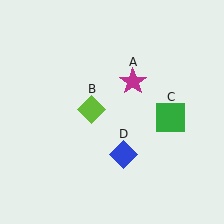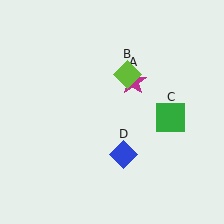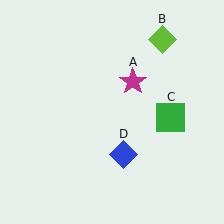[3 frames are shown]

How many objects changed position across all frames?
1 object changed position: lime diamond (object B).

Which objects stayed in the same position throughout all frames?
Magenta star (object A) and green square (object C) and blue diamond (object D) remained stationary.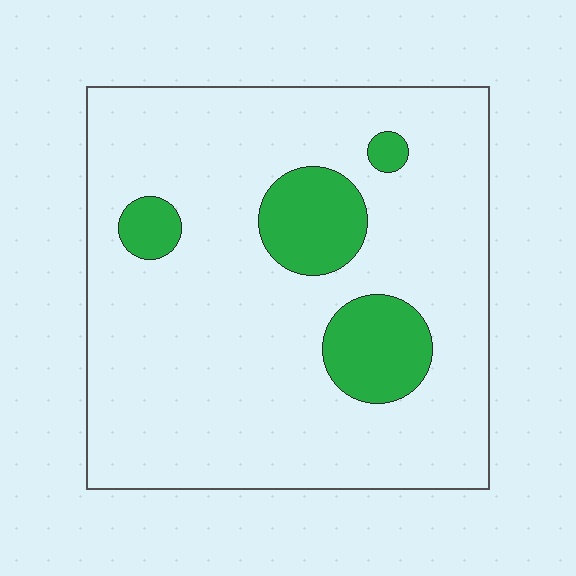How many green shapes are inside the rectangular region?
4.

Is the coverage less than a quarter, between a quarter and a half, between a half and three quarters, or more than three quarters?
Less than a quarter.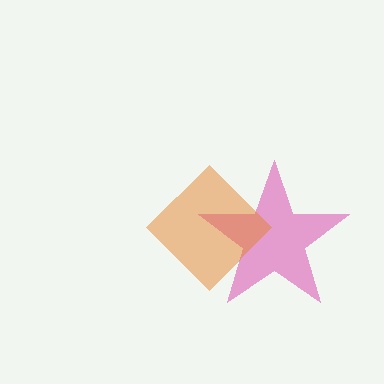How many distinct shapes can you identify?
There are 2 distinct shapes: a magenta star, an orange diamond.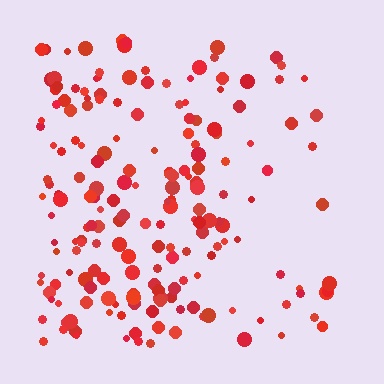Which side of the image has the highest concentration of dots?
The left.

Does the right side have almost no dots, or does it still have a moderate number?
Still a moderate number, just noticeably fewer than the left.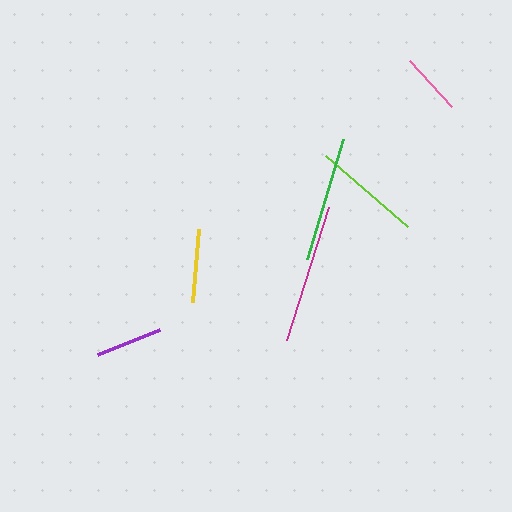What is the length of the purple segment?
The purple segment is approximately 67 pixels long.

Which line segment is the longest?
The magenta line is the longest at approximately 139 pixels.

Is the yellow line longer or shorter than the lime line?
The lime line is longer than the yellow line.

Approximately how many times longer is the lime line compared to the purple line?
The lime line is approximately 1.6 times the length of the purple line.